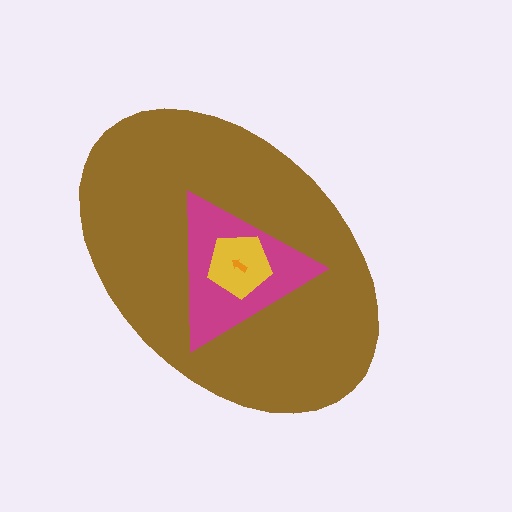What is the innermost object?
The orange arrow.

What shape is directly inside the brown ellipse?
The magenta triangle.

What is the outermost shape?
The brown ellipse.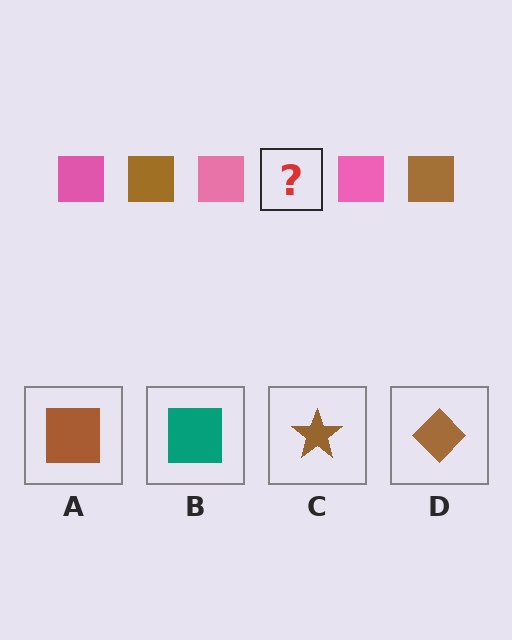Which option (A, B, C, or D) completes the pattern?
A.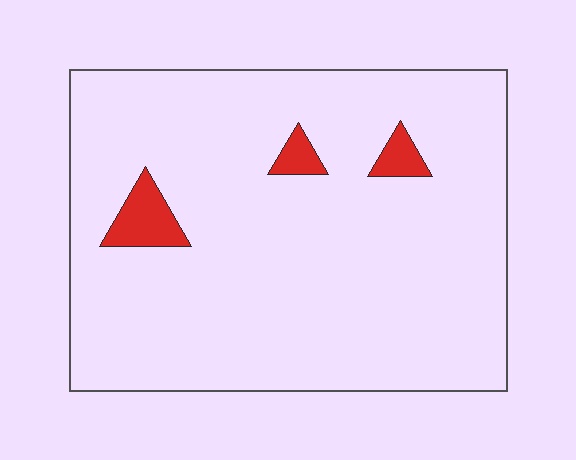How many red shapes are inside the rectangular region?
3.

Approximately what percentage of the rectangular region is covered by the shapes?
Approximately 5%.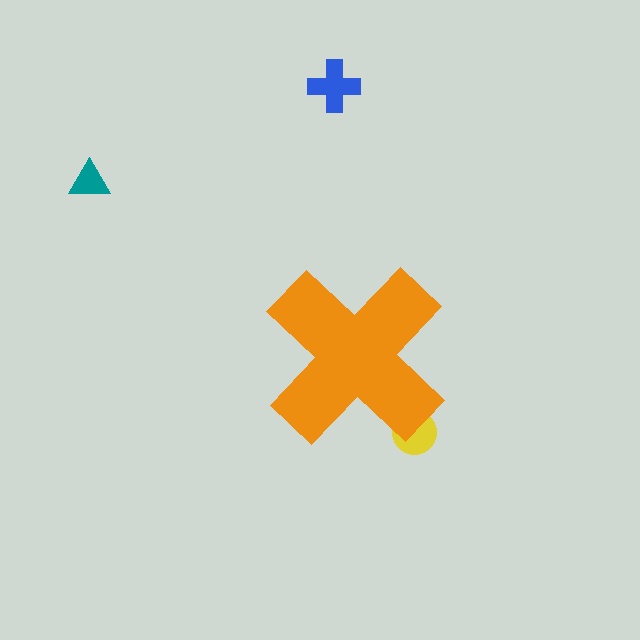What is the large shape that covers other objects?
An orange cross.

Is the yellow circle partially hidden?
Yes, the yellow circle is partially hidden behind the orange cross.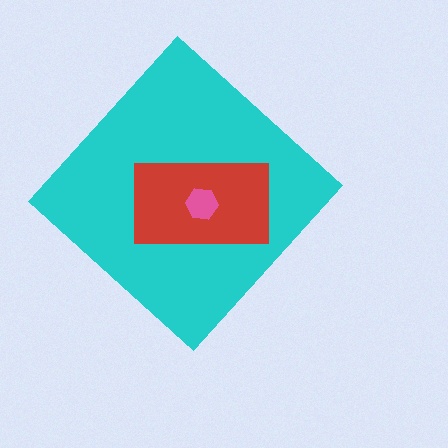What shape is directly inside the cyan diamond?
The red rectangle.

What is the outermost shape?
The cyan diamond.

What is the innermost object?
The pink hexagon.